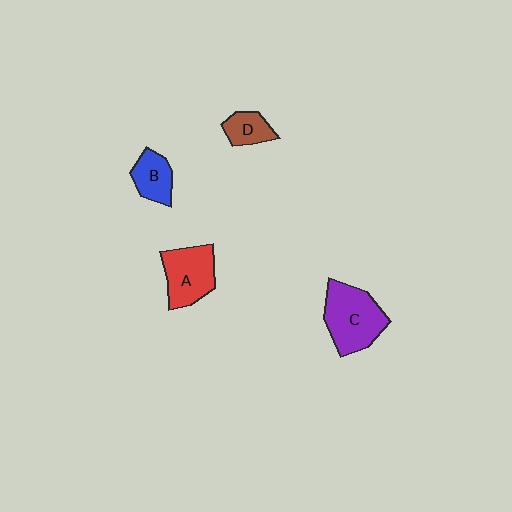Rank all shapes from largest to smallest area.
From largest to smallest: C (purple), A (red), B (blue), D (brown).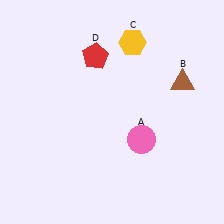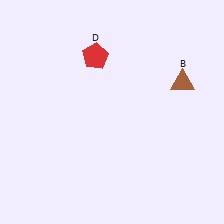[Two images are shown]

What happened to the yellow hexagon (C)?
The yellow hexagon (C) was removed in Image 2. It was in the top-right area of Image 1.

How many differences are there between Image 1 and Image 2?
There are 2 differences between the two images.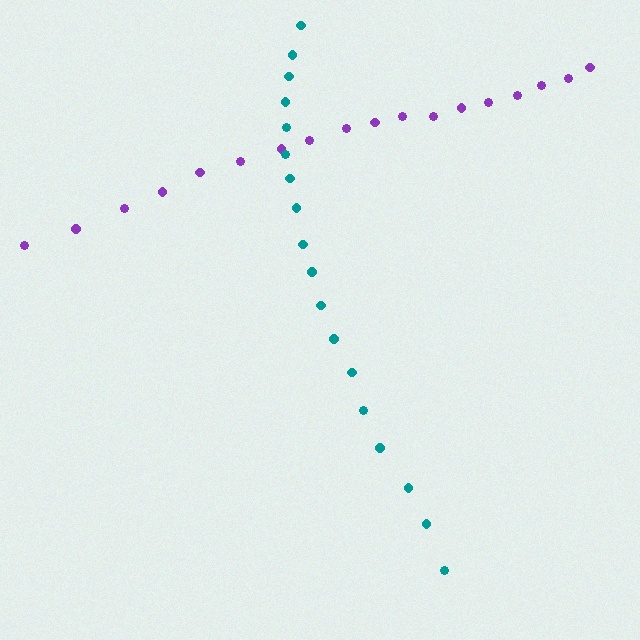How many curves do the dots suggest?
There are 2 distinct paths.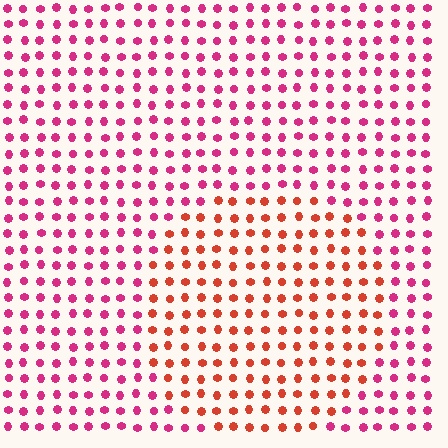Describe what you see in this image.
The image is filled with small magenta elements in a uniform arrangement. A circle-shaped region is visible where the elements are tinted to a slightly different hue, forming a subtle color boundary.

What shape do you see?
I see a circle.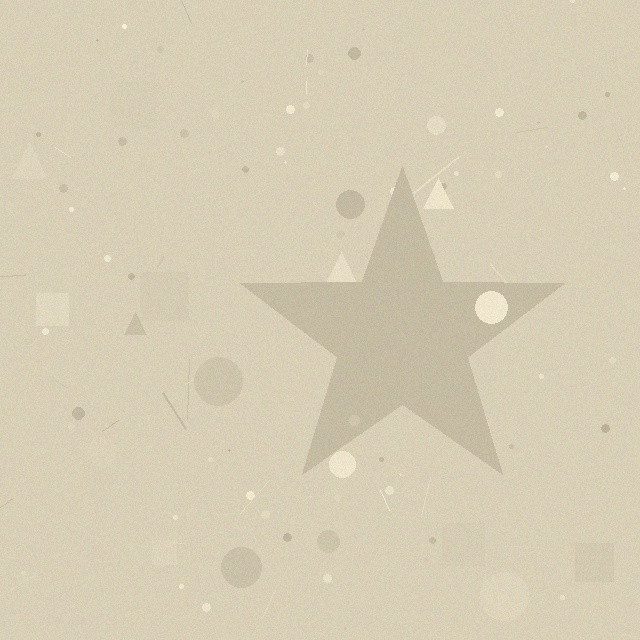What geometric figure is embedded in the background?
A star is embedded in the background.